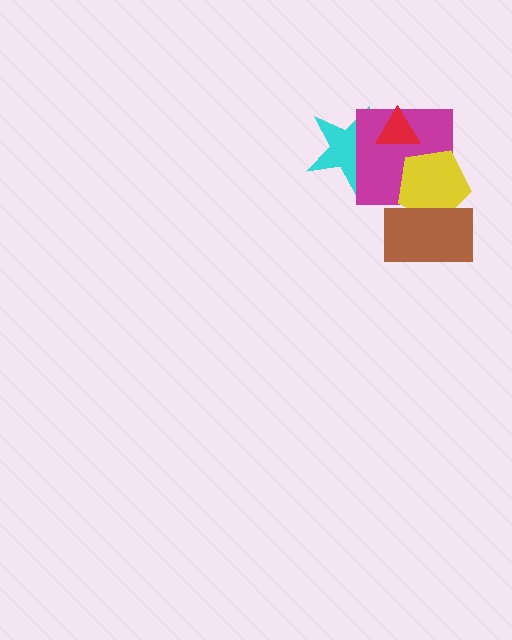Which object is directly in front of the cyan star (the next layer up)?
The magenta square is directly in front of the cyan star.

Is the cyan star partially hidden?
Yes, it is partially covered by another shape.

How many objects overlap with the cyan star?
2 objects overlap with the cyan star.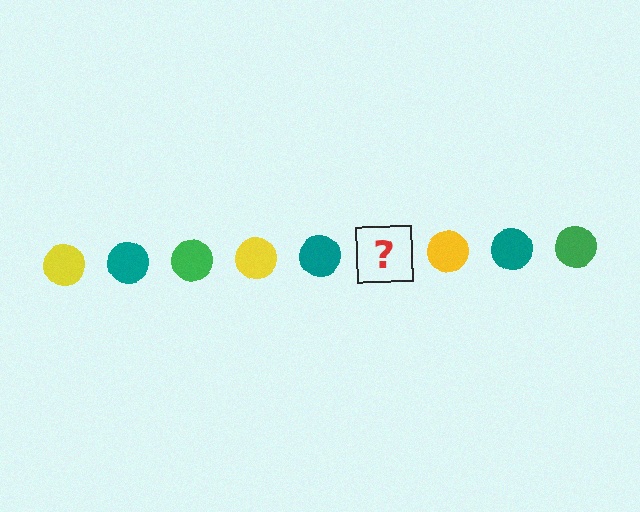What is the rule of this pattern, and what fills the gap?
The rule is that the pattern cycles through yellow, teal, green circles. The gap should be filled with a green circle.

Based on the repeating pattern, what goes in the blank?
The blank should be a green circle.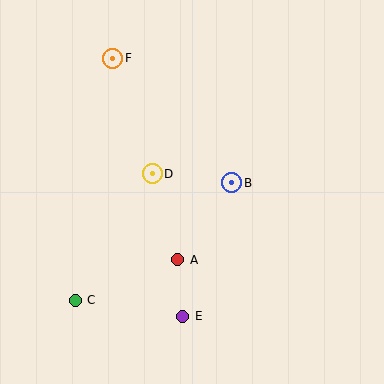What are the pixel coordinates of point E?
Point E is at (183, 316).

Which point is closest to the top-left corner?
Point F is closest to the top-left corner.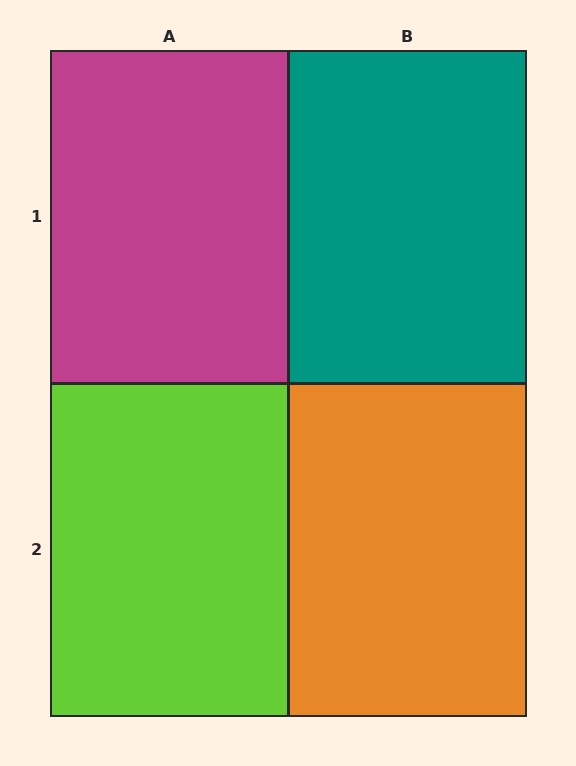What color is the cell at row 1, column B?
Teal.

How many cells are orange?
1 cell is orange.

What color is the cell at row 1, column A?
Magenta.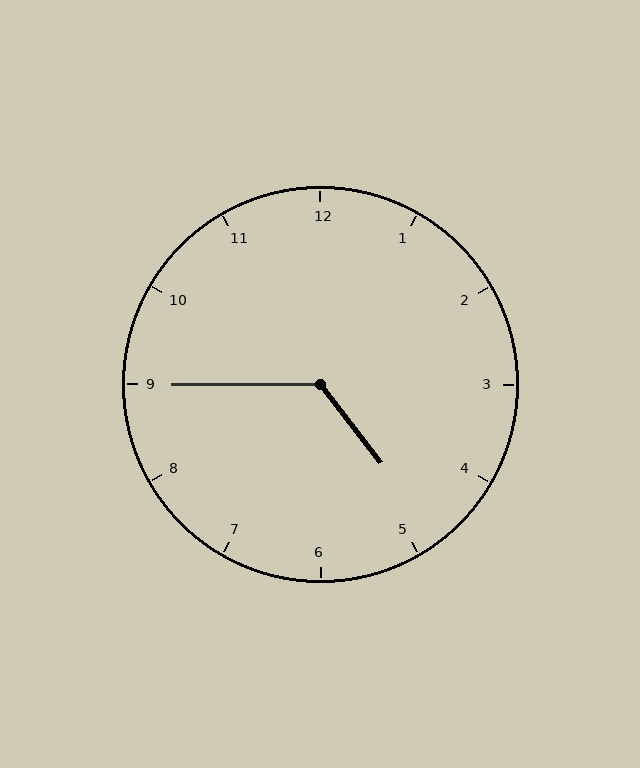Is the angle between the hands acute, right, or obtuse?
It is obtuse.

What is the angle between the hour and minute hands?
Approximately 128 degrees.